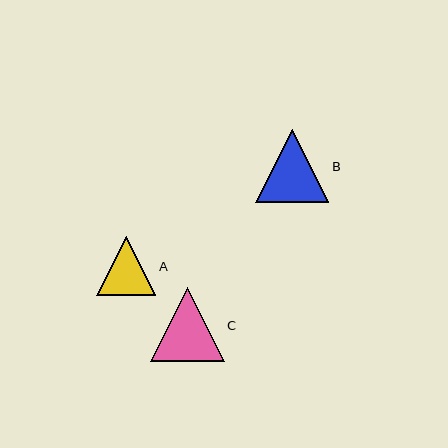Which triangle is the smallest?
Triangle A is the smallest with a size of approximately 59 pixels.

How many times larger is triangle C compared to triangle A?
Triangle C is approximately 1.2 times the size of triangle A.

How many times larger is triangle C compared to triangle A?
Triangle C is approximately 1.2 times the size of triangle A.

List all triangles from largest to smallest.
From largest to smallest: C, B, A.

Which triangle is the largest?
Triangle C is the largest with a size of approximately 73 pixels.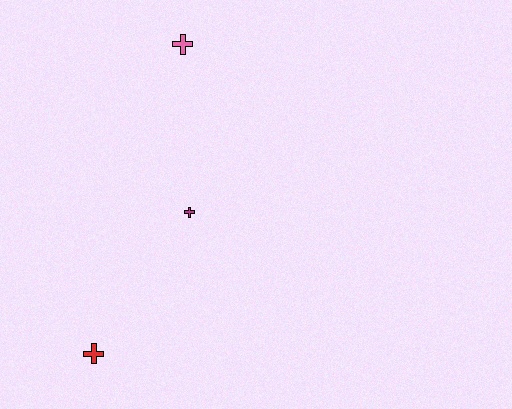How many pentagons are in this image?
There are no pentagons.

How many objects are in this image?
There are 3 objects.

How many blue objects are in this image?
There are no blue objects.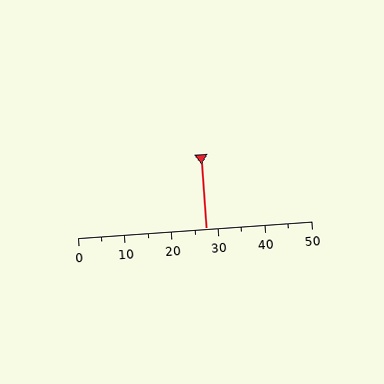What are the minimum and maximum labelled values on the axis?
The axis runs from 0 to 50.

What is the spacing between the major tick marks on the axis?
The major ticks are spaced 10 apart.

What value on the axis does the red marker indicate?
The marker indicates approximately 27.5.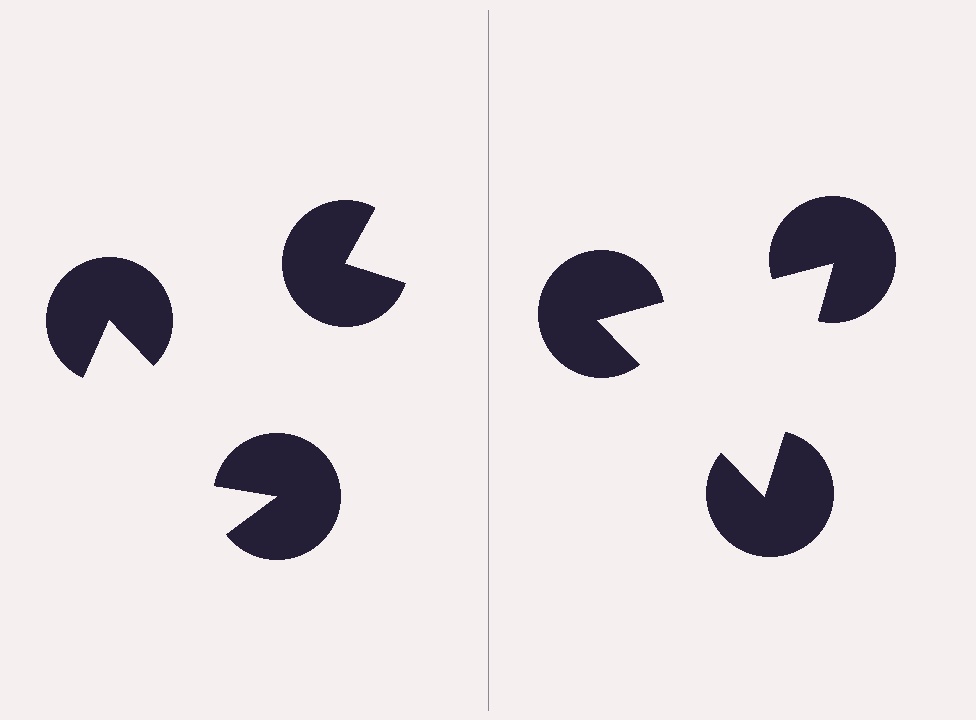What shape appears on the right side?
An illusory triangle.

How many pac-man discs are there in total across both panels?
6 — 3 on each side.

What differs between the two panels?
The pac-man discs are positioned identically on both sides; only the wedge orientations differ. On the right they align to a triangle; on the left they are misaligned.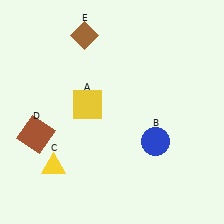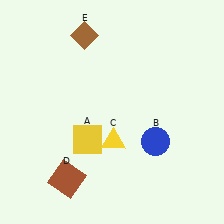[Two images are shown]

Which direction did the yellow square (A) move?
The yellow square (A) moved down.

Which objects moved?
The objects that moved are: the yellow square (A), the yellow triangle (C), the brown square (D).